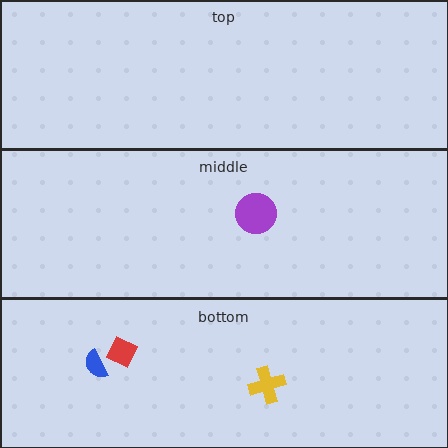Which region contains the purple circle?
The middle region.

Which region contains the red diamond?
The bottom region.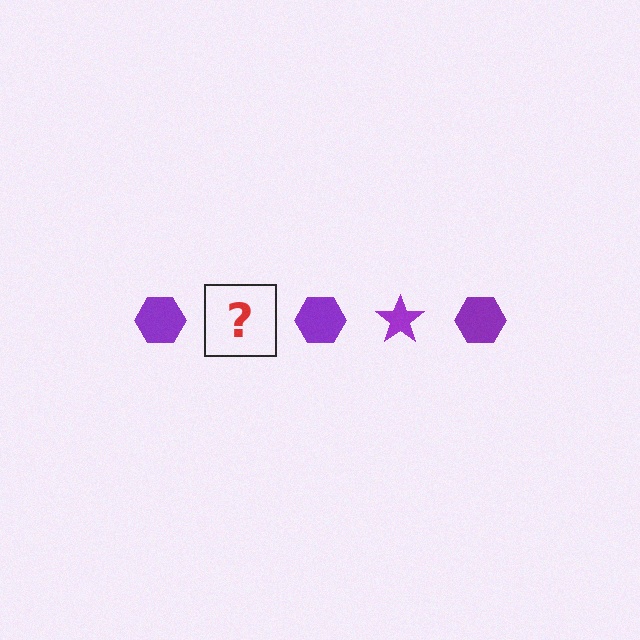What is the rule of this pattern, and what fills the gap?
The rule is that the pattern cycles through hexagon, star shapes in purple. The gap should be filled with a purple star.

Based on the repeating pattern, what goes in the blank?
The blank should be a purple star.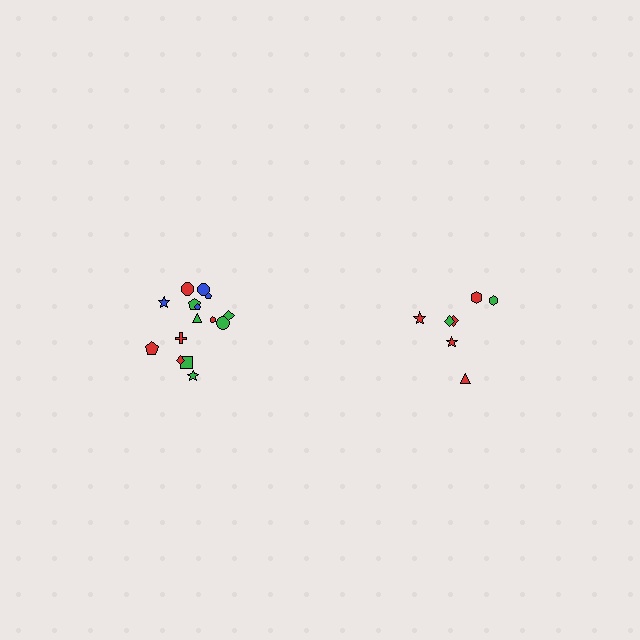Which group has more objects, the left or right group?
The left group.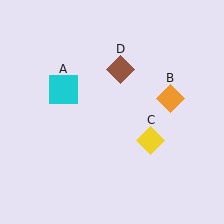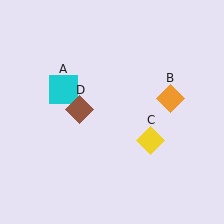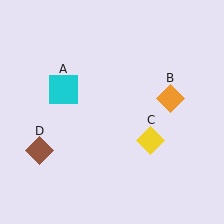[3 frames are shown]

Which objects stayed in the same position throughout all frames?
Cyan square (object A) and orange diamond (object B) and yellow diamond (object C) remained stationary.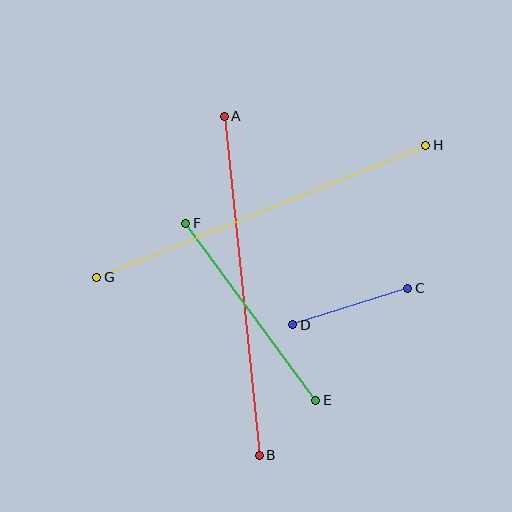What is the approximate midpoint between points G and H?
The midpoint is at approximately (261, 211) pixels.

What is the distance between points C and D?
The distance is approximately 121 pixels.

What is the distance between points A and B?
The distance is approximately 341 pixels.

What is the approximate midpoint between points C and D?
The midpoint is at approximately (350, 307) pixels.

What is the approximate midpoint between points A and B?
The midpoint is at approximately (242, 286) pixels.